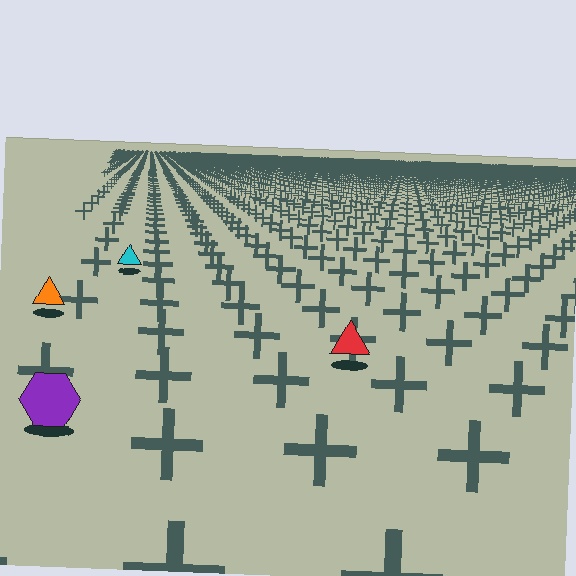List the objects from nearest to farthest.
From nearest to farthest: the purple hexagon, the red triangle, the orange triangle, the cyan triangle.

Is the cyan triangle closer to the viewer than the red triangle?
No. The red triangle is closer — you can tell from the texture gradient: the ground texture is coarser near it.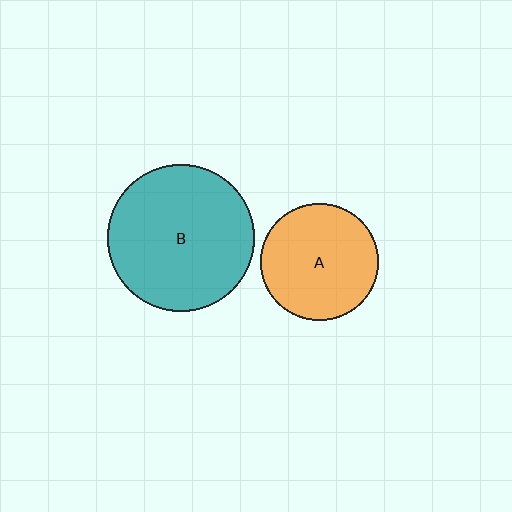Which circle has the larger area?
Circle B (teal).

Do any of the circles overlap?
No, none of the circles overlap.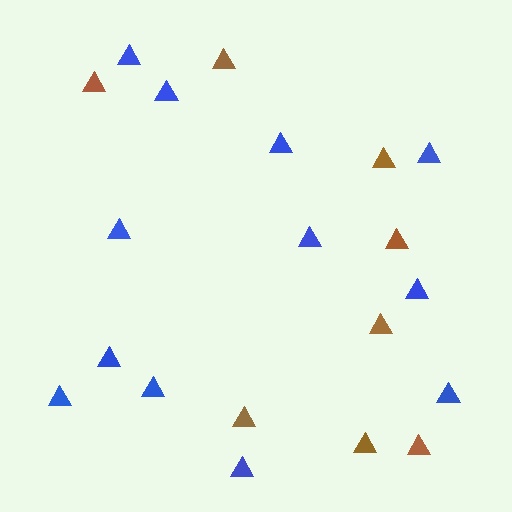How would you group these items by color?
There are 2 groups: one group of blue triangles (12) and one group of brown triangles (8).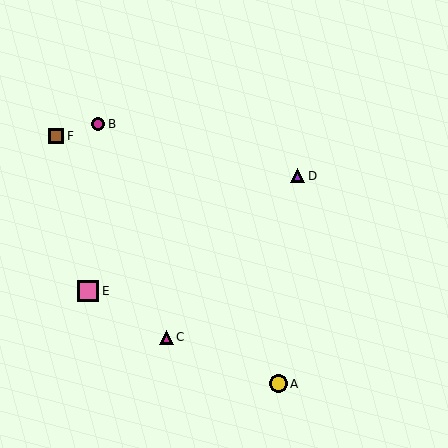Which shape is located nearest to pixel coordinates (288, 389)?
The yellow circle (labeled A) at (278, 384) is nearest to that location.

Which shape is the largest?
The pink square (labeled E) is the largest.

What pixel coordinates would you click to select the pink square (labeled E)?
Click at (88, 291) to select the pink square E.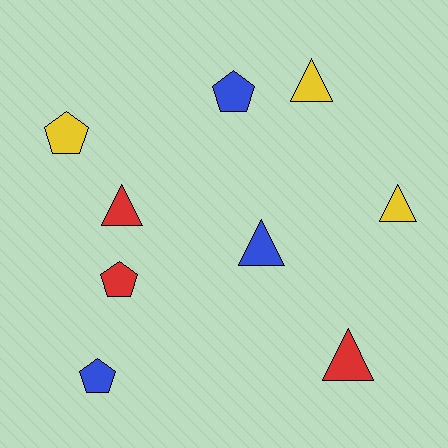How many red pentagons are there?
There is 1 red pentagon.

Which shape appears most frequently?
Triangle, with 5 objects.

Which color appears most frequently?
Yellow, with 3 objects.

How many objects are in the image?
There are 9 objects.